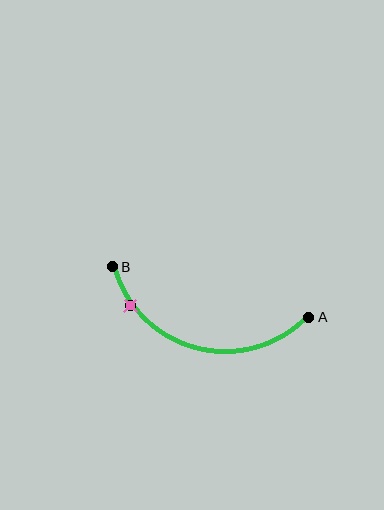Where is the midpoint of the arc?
The arc midpoint is the point on the curve farthest from the straight line joining A and B. It sits below that line.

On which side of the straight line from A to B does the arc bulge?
The arc bulges below the straight line connecting A and B.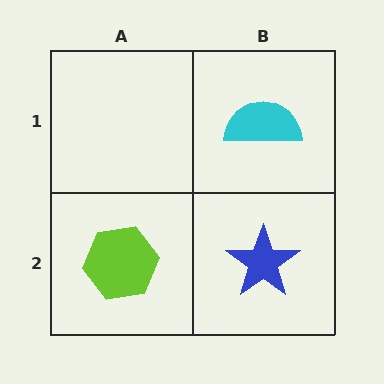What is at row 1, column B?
A cyan semicircle.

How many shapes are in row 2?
2 shapes.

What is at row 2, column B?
A blue star.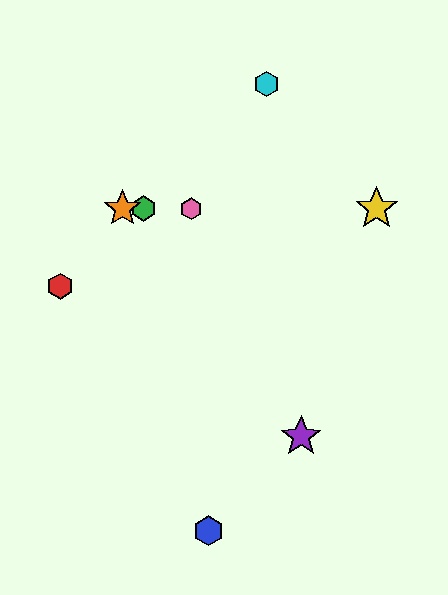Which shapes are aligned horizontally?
The green hexagon, the yellow star, the orange star, the pink hexagon are aligned horizontally.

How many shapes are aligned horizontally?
4 shapes (the green hexagon, the yellow star, the orange star, the pink hexagon) are aligned horizontally.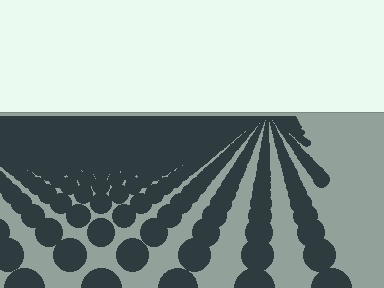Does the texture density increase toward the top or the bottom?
Density increases toward the top.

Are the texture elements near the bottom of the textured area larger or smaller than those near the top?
Larger. Near the bottom, elements are closer to the viewer and appear at a bigger on-screen size.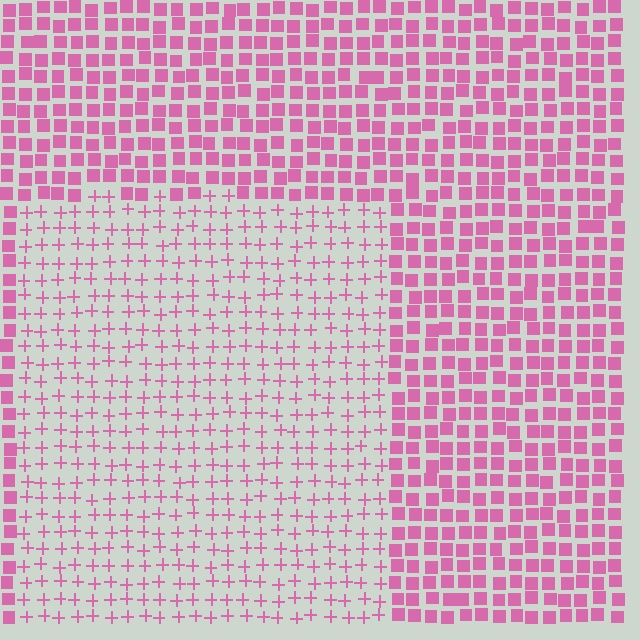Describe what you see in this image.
The image is filled with small pink elements arranged in a uniform grid. A rectangle-shaped region contains plus signs, while the surrounding area contains squares. The boundary is defined purely by the change in element shape.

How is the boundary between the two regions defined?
The boundary is defined by a change in element shape: plus signs inside vs. squares outside. All elements share the same color and spacing.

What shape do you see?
I see a rectangle.